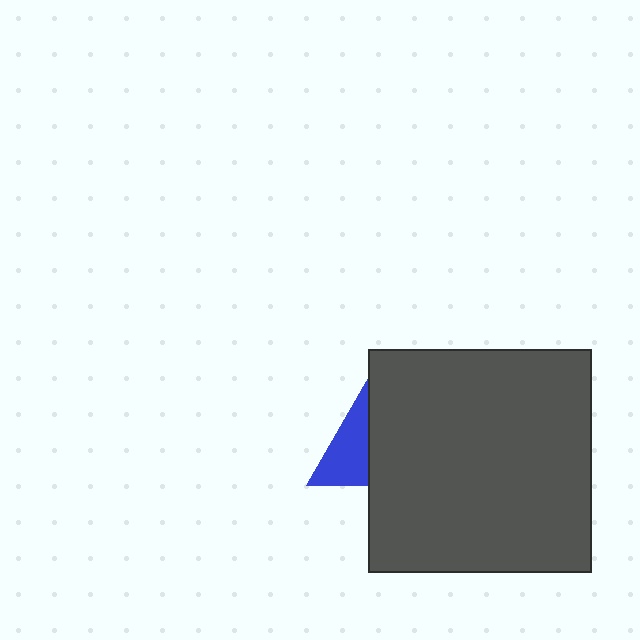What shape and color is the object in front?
The object in front is a dark gray square.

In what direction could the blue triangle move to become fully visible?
The blue triangle could move left. That would shift it out from behind the dark gray square entirely.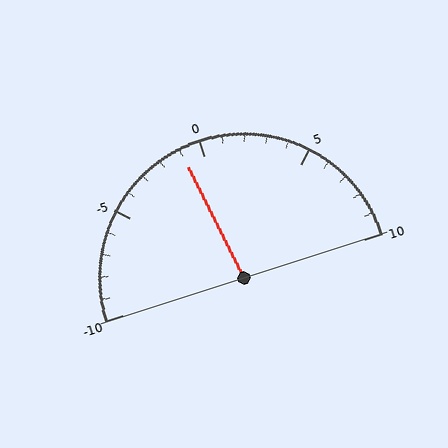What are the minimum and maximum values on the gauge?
The gauge ranges from -10 to 10.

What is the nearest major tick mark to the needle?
The nearest major tick mark is 0.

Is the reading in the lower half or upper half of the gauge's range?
The reading is in the lower half of the range (-10 to 10).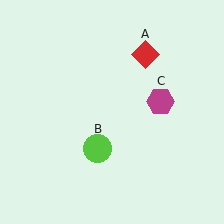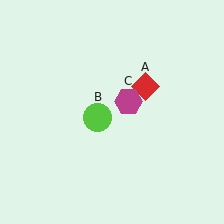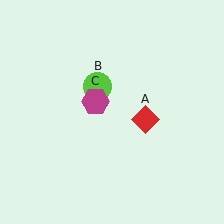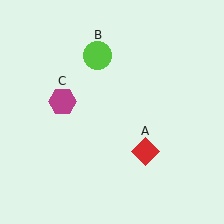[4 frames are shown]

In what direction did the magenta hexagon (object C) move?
The magenta hexagon (object C) moved left.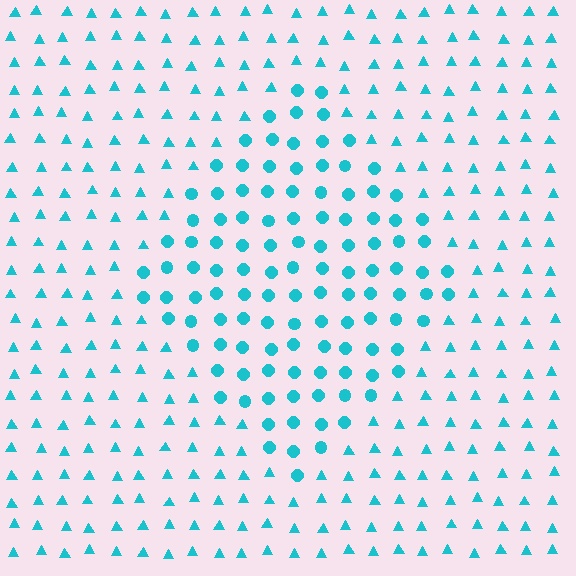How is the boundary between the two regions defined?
The boundary is defined by a change in element shape: circles inside vs. triangles outside. All elements share the same color and spacing.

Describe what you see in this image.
The image is filled with small cyan elements arranged in a uniform grid. A diamond-shaped region contains circles, while the surrounding area contains triangles. The boundary is defined purely by the change in element shape.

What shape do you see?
I see a diamond.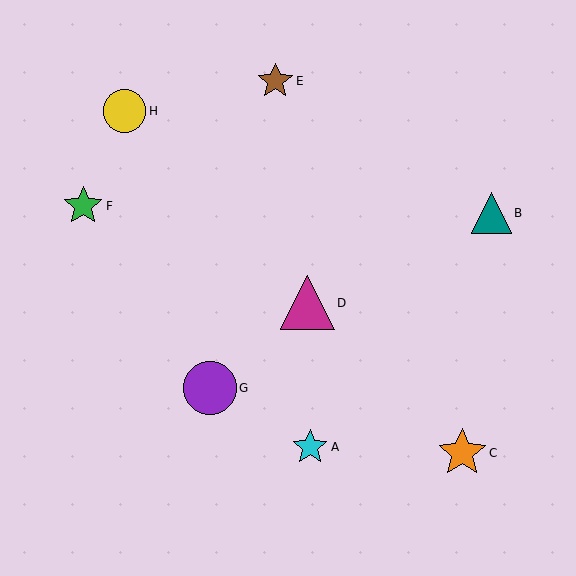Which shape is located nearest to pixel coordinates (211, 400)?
The purple circle (labeled G) at (210, 388) is nearest to that location.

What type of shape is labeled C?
Shape C is an orange star.